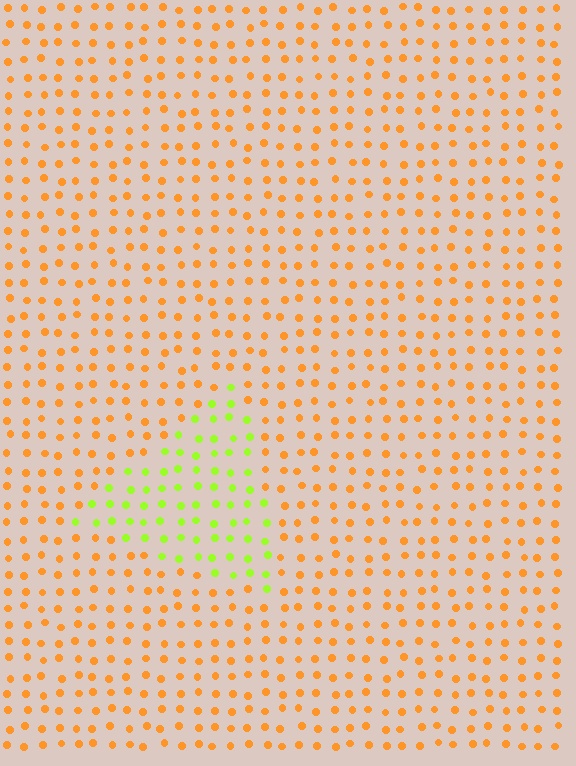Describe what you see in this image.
The image is filled with small orange elements in a uniform arrangement. A triangle-shaped region is visible where the elements are tinted to a slightly different hue, forming a subtle color boundary.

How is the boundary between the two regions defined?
The boundary is defined purely by a slight shift in hue (about 58 degrees). Spacing, size, and orientation are identical on both sides.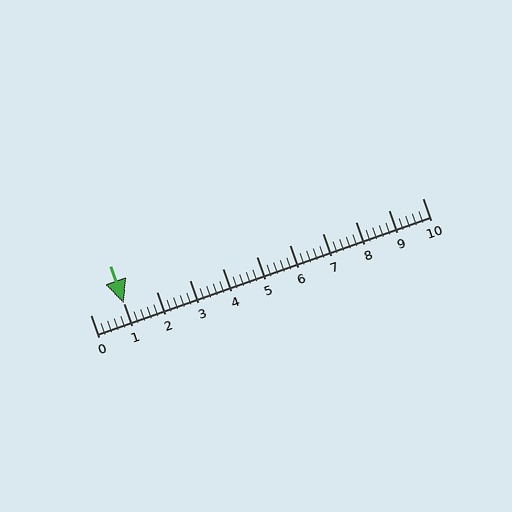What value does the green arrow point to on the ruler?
The green arrow points to approximately 1.0.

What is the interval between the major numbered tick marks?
The major tick marks are spaced 1 units apart.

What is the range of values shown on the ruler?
The ruler shows values from 0 to 10.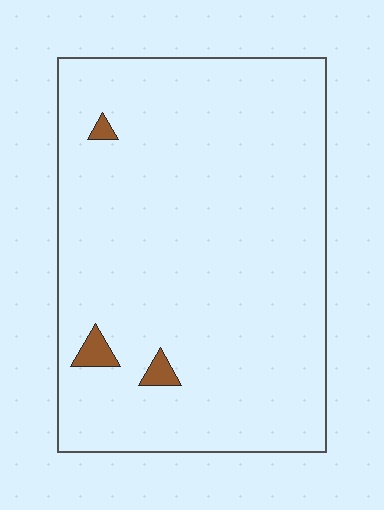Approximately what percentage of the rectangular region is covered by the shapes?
Approximately 0%.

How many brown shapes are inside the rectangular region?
3.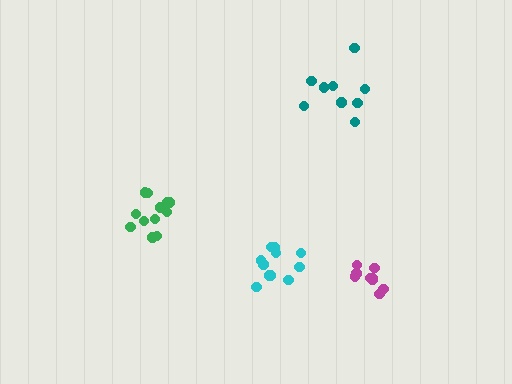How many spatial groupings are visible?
There are 4 spatial groupings.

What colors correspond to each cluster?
The clusters are colored: green, cyan, teal, magenta.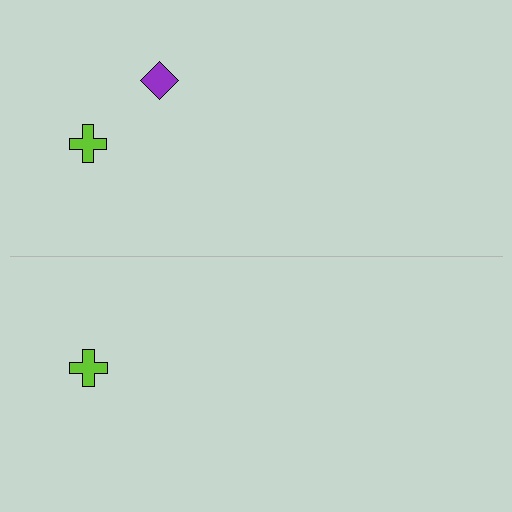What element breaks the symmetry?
A purple diamond is missing from the bottom side.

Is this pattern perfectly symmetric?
No, the pattern is not perfectly symmetric. A purple diamond is missing from the bottom side.